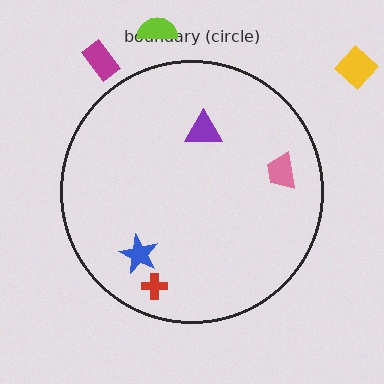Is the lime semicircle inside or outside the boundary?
Outside.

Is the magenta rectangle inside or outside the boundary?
Outside.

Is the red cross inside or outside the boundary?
Inside.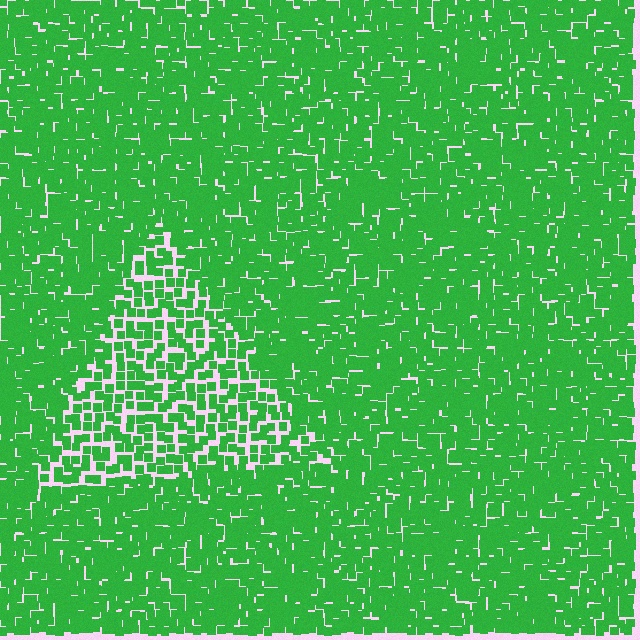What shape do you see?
I see a triangle.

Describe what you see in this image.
The image contains small green elements arranged at two different densities. A triangle-shaped region is visible where the elements are less densely packed than the surrounding area.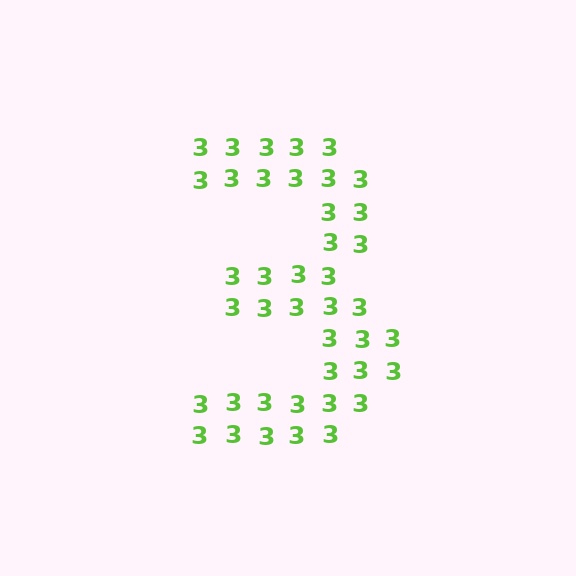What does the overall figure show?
The overall figure shows the digit 3.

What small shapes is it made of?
It is made of small digit 3's.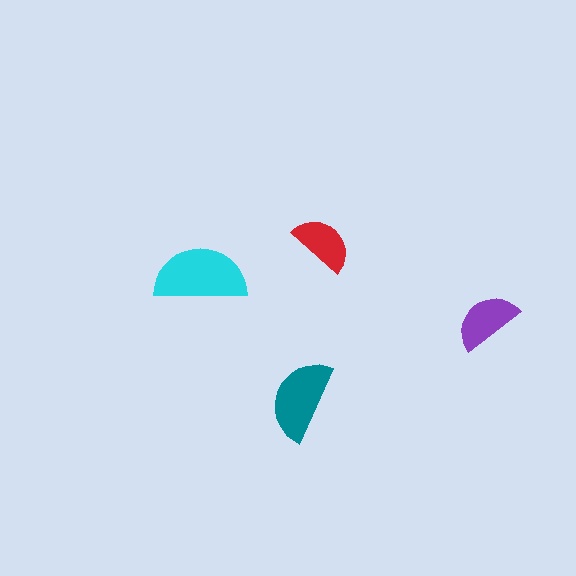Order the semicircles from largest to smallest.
the cyan one, the teal one, the purple one, the red one.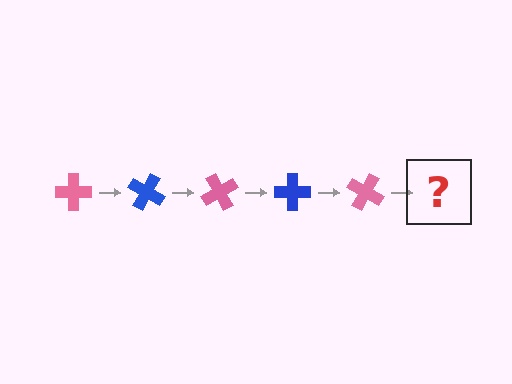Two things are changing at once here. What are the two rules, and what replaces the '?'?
The two rules are that it rotates 30 degrees each step and the color cycles through pink and blue. The '?' should be a blue cross, rotated 150 degrees from the start.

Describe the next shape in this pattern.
It should be a blue cross, rotated 150 degrees from the start.